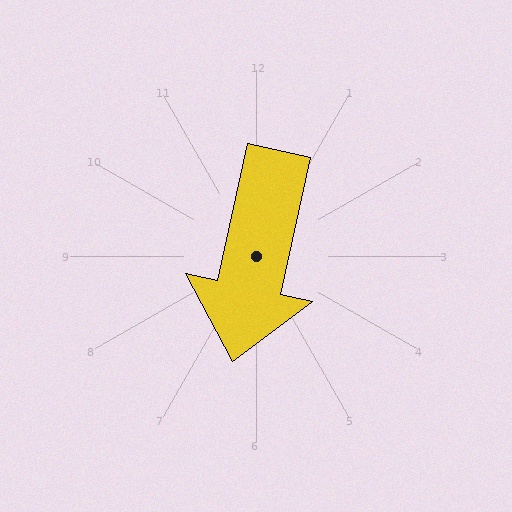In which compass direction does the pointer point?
South.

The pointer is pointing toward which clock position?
Roughly 6 o'clock.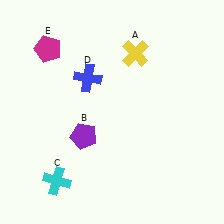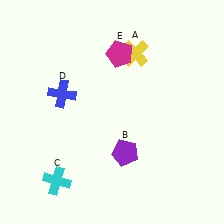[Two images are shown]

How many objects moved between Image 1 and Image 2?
3 objects moved between the two images.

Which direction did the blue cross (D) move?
The blue cross (D) moved left.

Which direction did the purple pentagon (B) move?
The purple pentagon (B) moved right.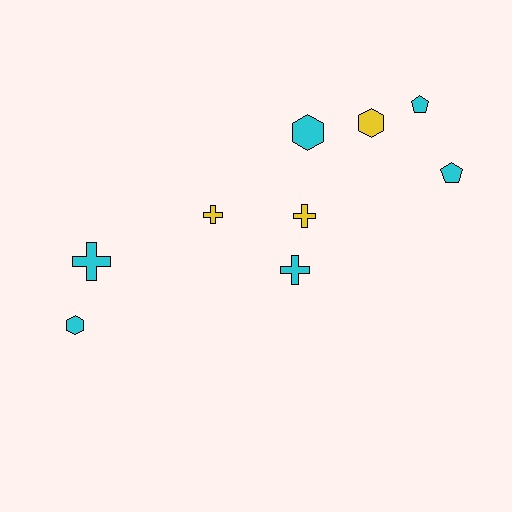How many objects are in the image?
There are 9 objects.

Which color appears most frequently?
Cyan, with 6 objects.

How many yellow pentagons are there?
There are no yellow pentagons.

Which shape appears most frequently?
Cross, with 4 objects.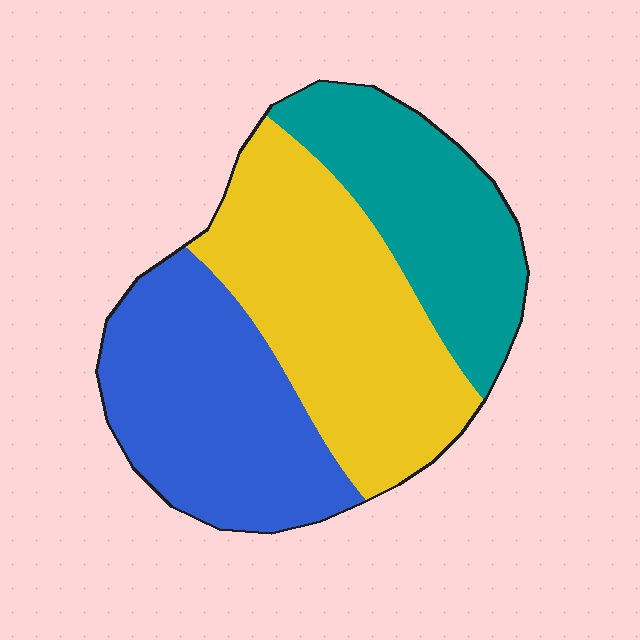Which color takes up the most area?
Yellow, at roughly 40%.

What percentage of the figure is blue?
Blue takes up about one third (1/3) of the figure.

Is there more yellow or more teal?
Yellow.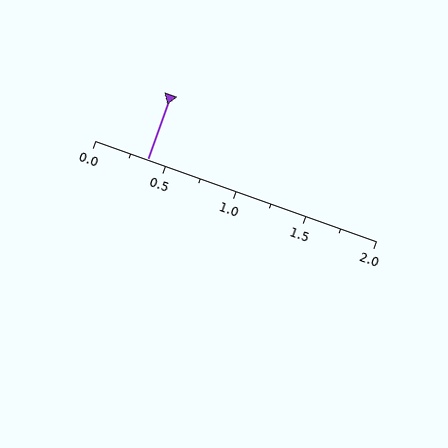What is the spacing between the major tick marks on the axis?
The major ticks are spaced 0.5 apart.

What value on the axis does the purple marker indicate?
The marker indicates approximately 0.38.